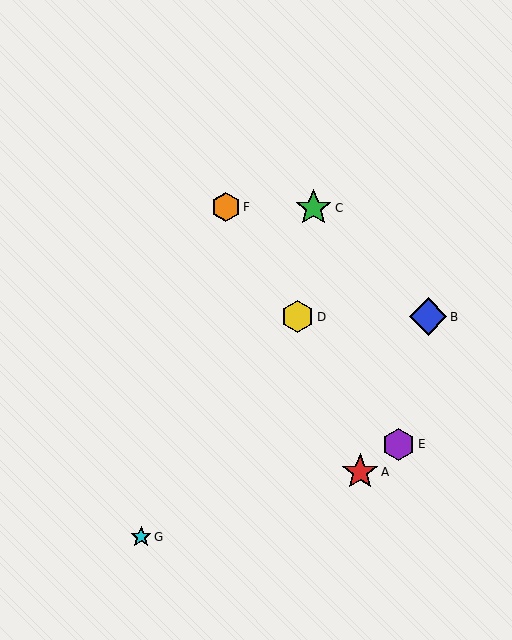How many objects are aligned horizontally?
2 objects (B, D) are aligned horizontally.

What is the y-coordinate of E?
Object E is at y≈444.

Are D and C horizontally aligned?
No, D is at y≈317 and C is at y≈208.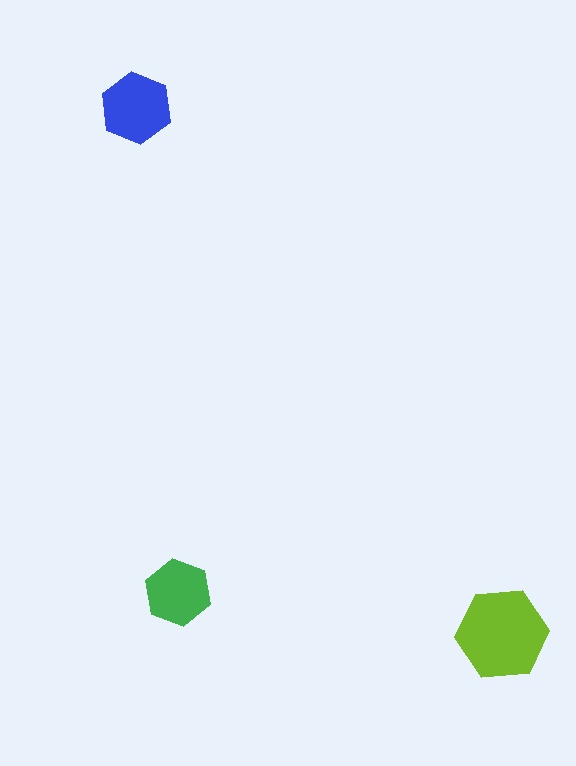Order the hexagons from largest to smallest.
the lime one, the blue one, the green one.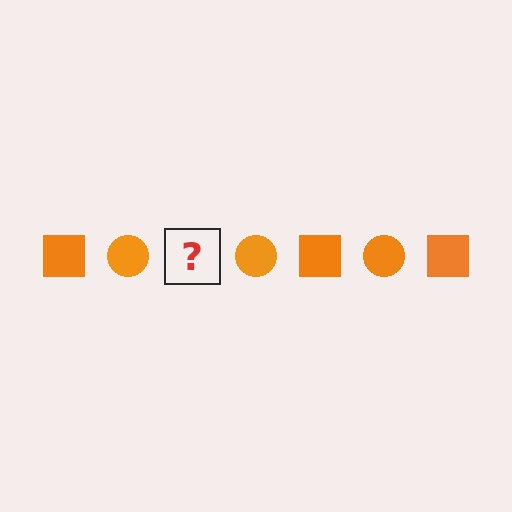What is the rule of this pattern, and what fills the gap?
The rule is that the pattern cycles through square, circle shapes in orange. The gap should be filled with an orange square.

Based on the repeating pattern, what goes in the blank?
The blank should be an orange square.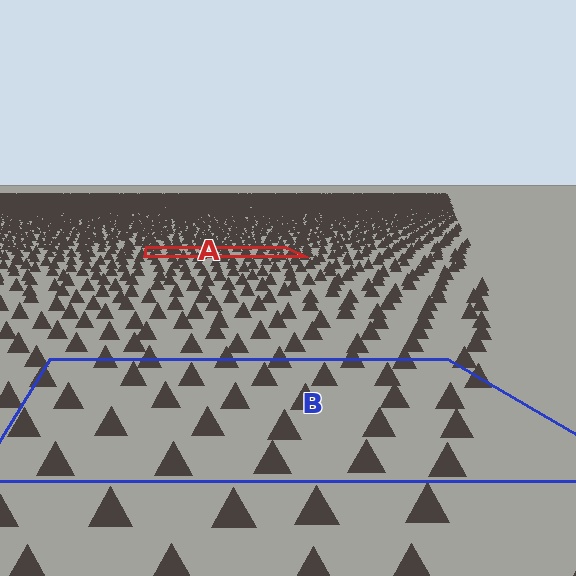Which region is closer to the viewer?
Region B is closer. The texture elements there are larger and more spread out.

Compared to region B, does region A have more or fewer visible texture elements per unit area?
Region A has more texture elements per unit area — they are packed more densely because it is farther away.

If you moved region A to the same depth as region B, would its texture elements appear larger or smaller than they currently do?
They would appear larger. At a closer depth, the same texture elements are projected at a bigger on-screen size.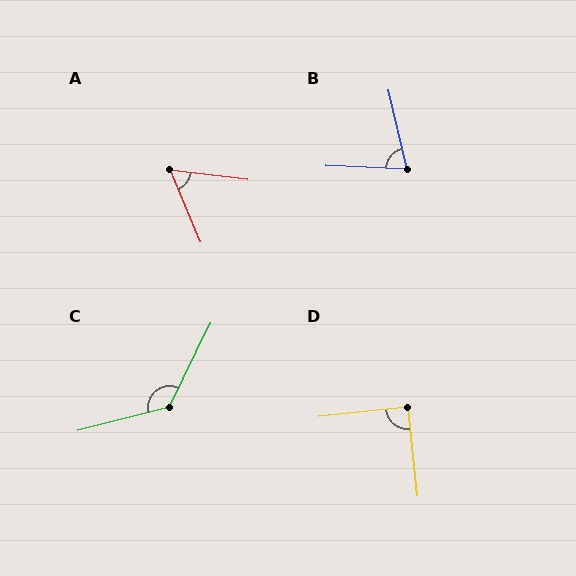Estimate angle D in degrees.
Approximately 90 degrees.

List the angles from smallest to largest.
A (60°), B (75°), D (90°), C (131°).